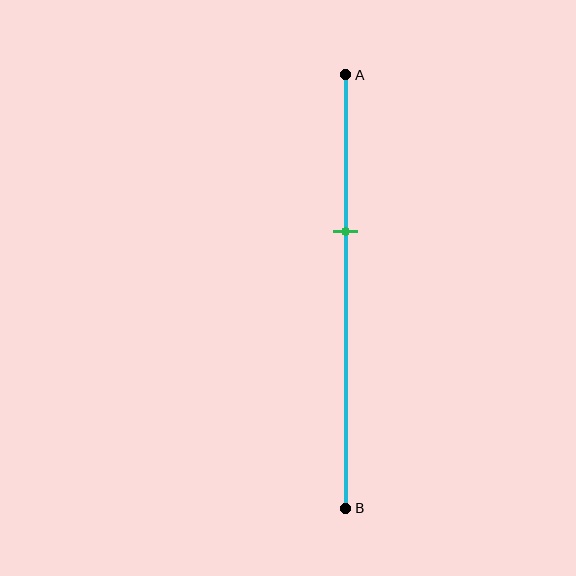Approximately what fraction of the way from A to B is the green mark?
The green mark is approximately 35% of the way from A to B.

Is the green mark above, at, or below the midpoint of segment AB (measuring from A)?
The green mark is above the midpoint of segment AB.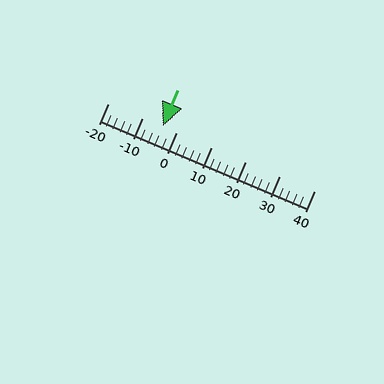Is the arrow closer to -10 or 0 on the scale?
The arrow is closer to 0.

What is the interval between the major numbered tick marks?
The major tick marks are spaced 10 units apart.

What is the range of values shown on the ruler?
The ruler shows values from -20 to 40.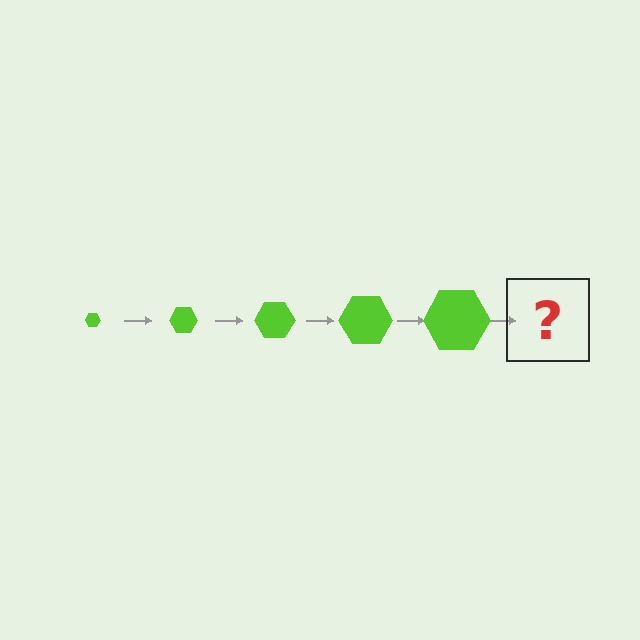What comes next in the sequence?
The next element should be a lime hexagon, larger than the previous one.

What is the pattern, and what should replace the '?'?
The pattern is that the hexagon gets progressively larger each step. The '?' should be a lime hexagon, larger than the previous one.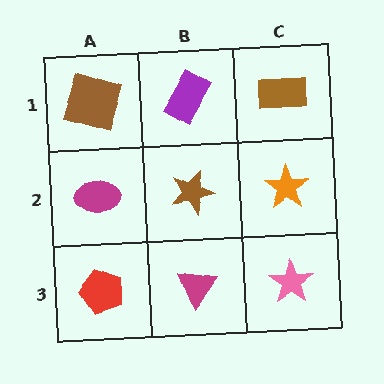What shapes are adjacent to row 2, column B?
A purple rectangle (row 1, column B), a magenta triangle (row 3, column B), a magenta ellipse (row 2, column A), an orange star (row 2, column C).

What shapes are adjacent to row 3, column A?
A magenta ellipse (row 2, column A), a magenta triangle (row 3, column B).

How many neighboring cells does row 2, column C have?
3.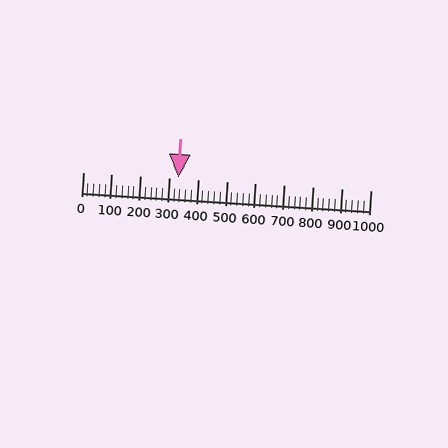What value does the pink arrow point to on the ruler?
The pink arrow points to approximately 331.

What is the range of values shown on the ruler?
The ruler shows values from 0 to 1000.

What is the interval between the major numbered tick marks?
The major tick marks are spaced 100 units apart.